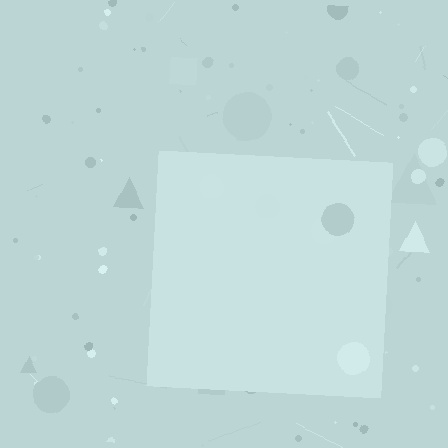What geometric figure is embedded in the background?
A square is embedded in the background.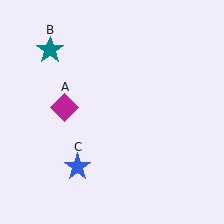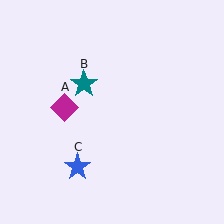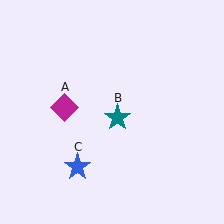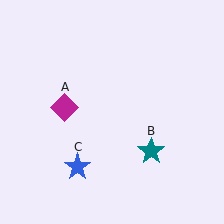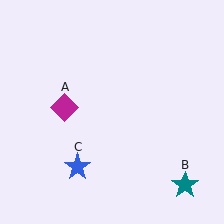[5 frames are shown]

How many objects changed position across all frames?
1 object changed position: teal star (object B).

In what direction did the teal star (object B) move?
The teal star (object B) moved down and to the right.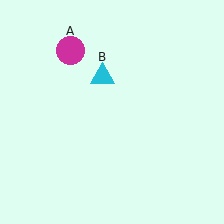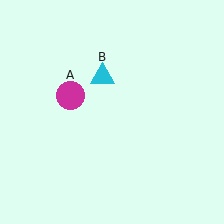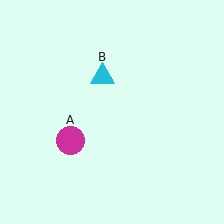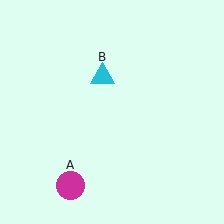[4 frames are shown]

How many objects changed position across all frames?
1 object changed position: magenta circle (object A).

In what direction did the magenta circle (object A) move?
The magenta circle (object A) moved down.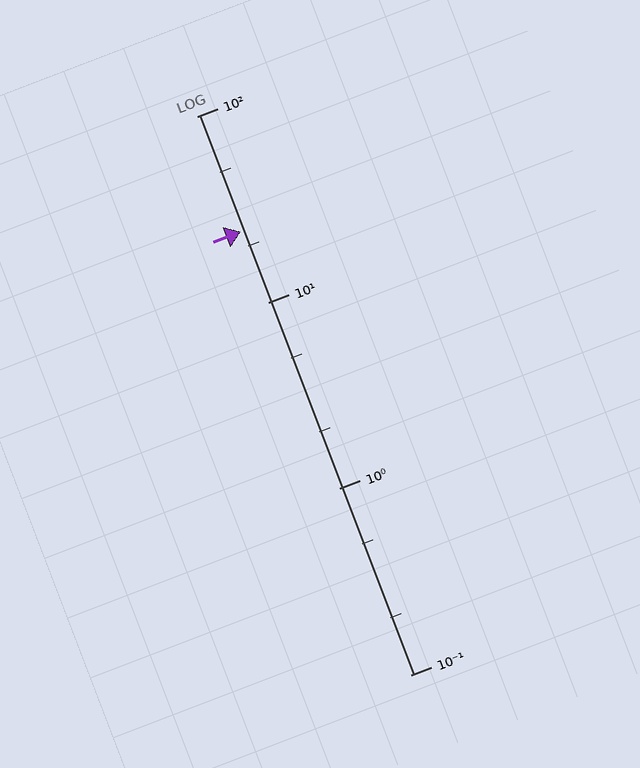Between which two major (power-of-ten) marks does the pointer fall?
The pointer is between 10 and 100.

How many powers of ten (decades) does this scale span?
The scale spans 3 decades, from 0.1 to 100.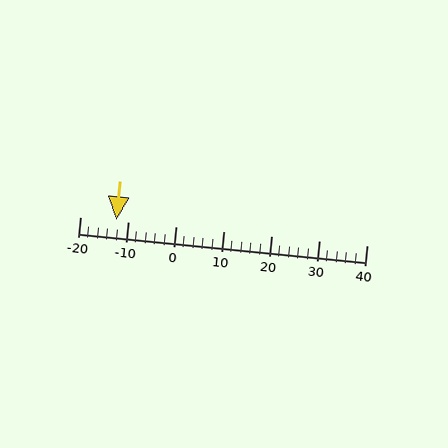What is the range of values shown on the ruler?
The ruler shows values from -20 to 40.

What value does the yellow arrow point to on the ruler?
The yellow arrow points to approximately -12.